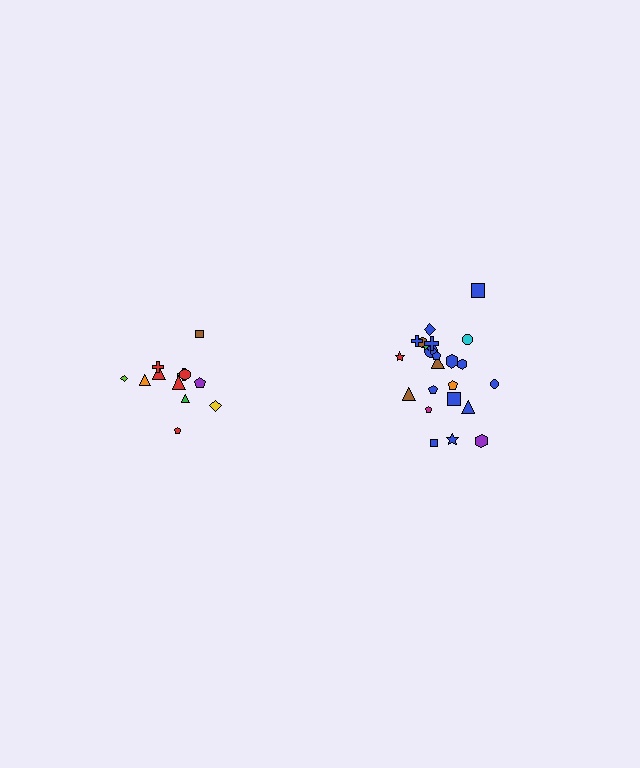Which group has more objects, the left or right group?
The right group.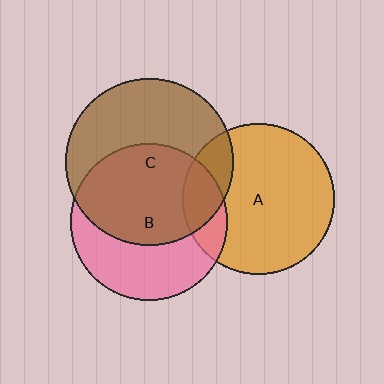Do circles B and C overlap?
Yes.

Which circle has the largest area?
Circle C (brown).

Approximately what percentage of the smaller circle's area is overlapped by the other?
Approximately 55%.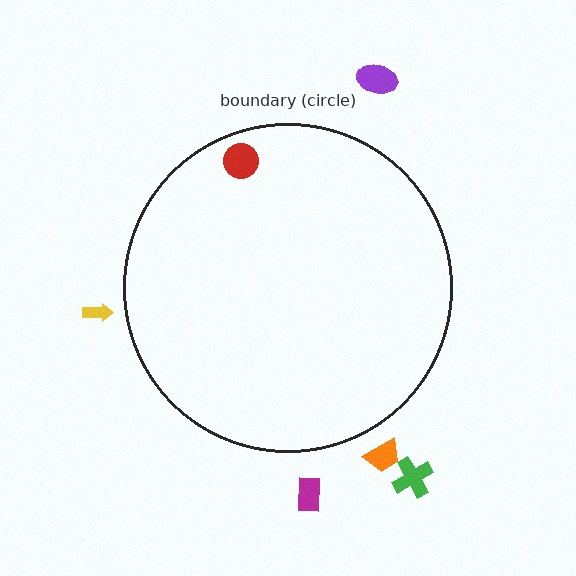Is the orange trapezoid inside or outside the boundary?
Outside.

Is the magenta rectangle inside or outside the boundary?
Outside.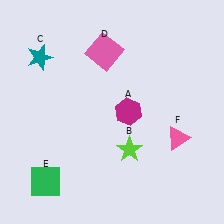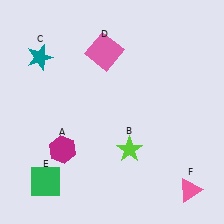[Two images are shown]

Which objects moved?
The objects that moved are: the magenta hexagon (A), the pink triangle (F).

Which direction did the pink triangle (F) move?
The pink triangle (F) moved down.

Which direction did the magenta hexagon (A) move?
The magenta hexagon (A) moved left.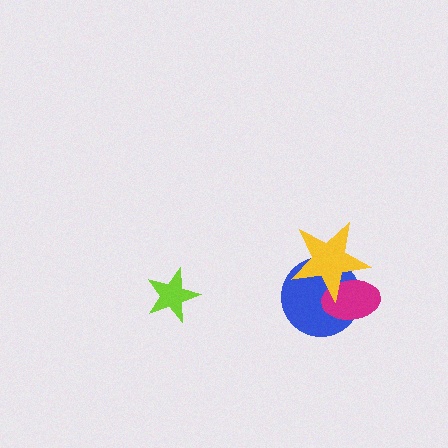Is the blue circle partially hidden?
Yes, it is partially covered by another shape.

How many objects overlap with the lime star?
0 objects overlap with the lime star.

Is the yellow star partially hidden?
No, no other shape covers it.